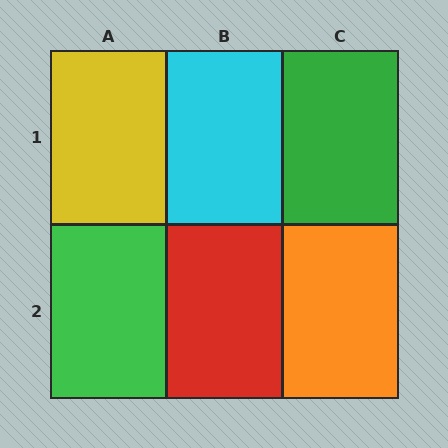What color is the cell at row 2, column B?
Red.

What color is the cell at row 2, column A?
Green.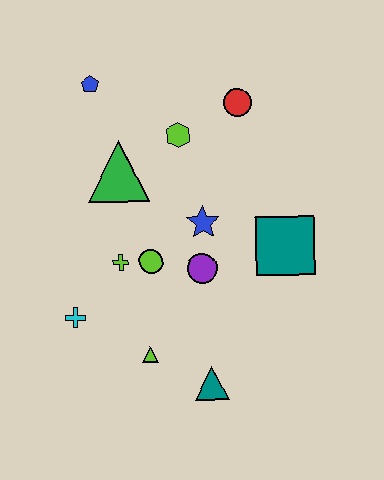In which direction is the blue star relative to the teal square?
The blue star is to the left of the teal square.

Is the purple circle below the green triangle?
Yes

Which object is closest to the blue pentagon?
The green triangle is closest to the blue pentagon.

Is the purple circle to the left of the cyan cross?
No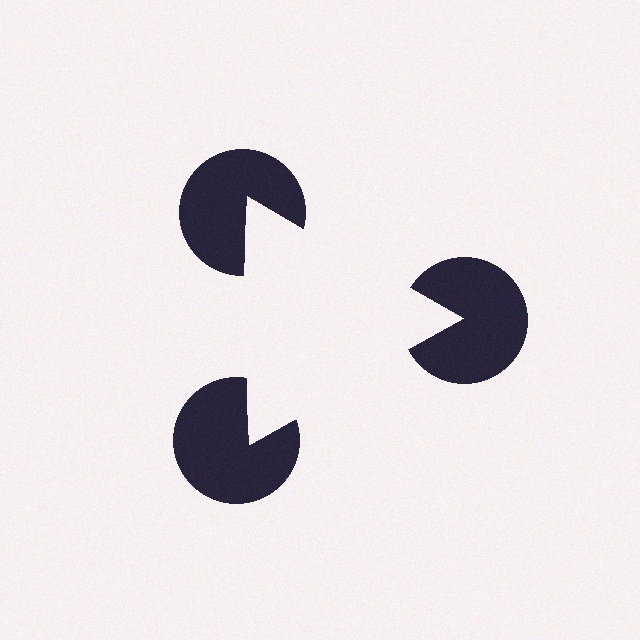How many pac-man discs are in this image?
There are 3 — one at each vertex of the illusory triangle.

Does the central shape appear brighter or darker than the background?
It typically appears slightly brighter than the background, even though no actual brightness change is drawn.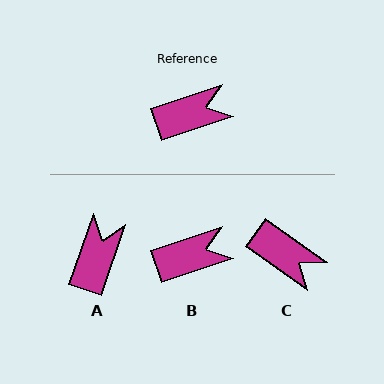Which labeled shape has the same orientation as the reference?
B.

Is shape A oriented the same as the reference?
No, it is off by about 53 degrees.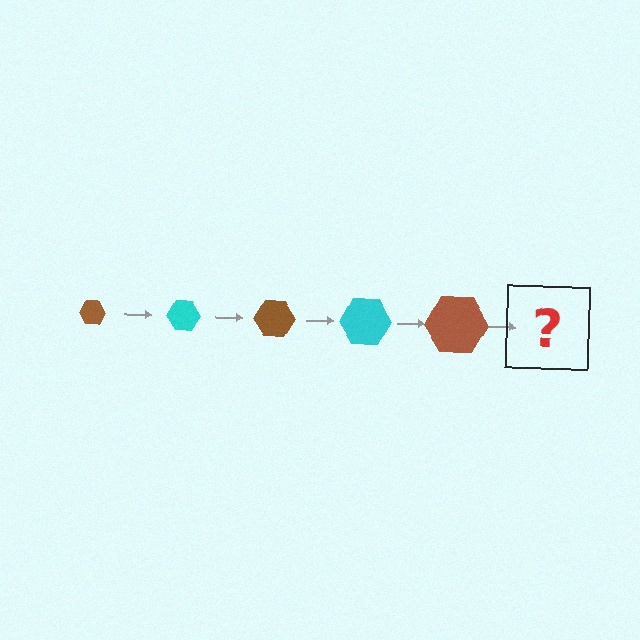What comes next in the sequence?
The next element should be a cyan hexagon, larger than the previous one.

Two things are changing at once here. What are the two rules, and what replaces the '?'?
The two rules are that the hexagon grows larger each step and the color cycles through brown and cyan. The '?' should be a cyan hexagon, larger than the previous one.